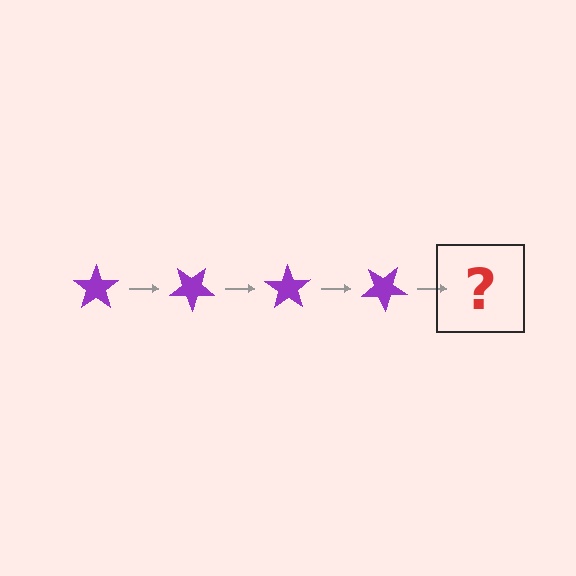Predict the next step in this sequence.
The next step is a purple star rotated 140 degrees.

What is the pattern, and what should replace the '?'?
The pattern is that the star rotates 35 degrees each step. The '?' should be a purple star rotated 140 degrees.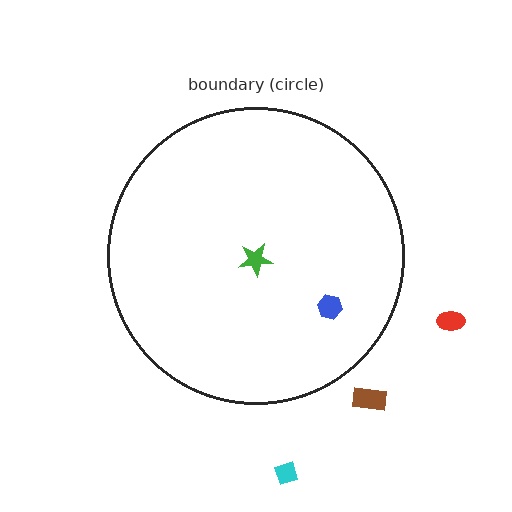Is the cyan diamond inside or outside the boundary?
Outside.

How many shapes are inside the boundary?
2 inside, 3 outside.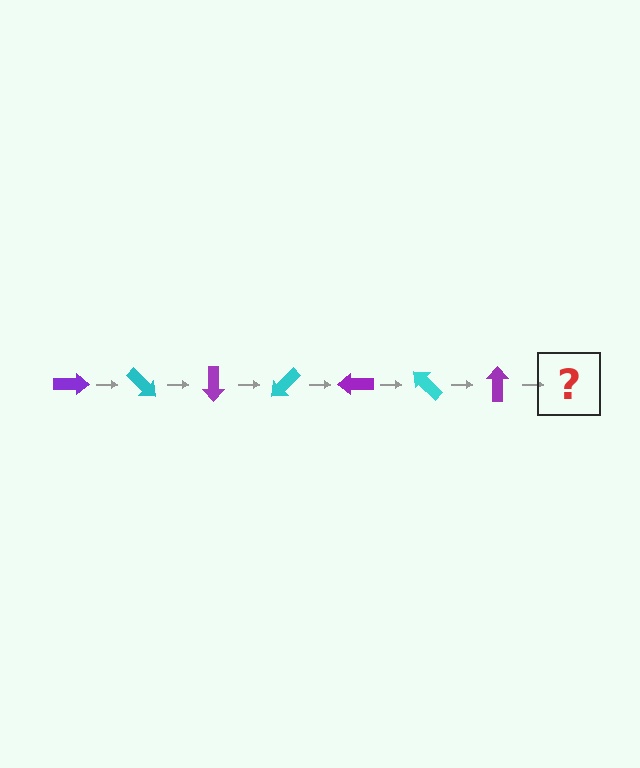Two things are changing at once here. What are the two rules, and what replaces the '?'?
The two rules are that it rotates 45 degrees each step and the color cycles through purple and cyan. The '?' should be a cyan arrow, rotated 315 degrees from the start.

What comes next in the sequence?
The next element should be a cyan arrow, rotated 315 degrees from the start.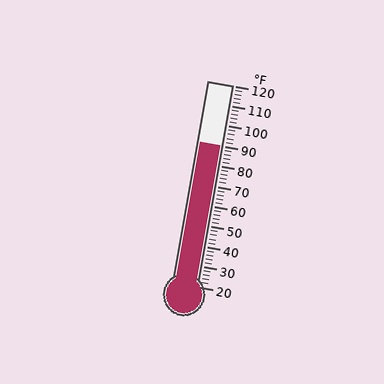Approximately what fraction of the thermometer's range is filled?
The thermometer is filled to approximately 70% of its range.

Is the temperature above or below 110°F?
The temperature is below 110°F.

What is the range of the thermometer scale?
The thermometer scale ranges from 20°F to 120°F.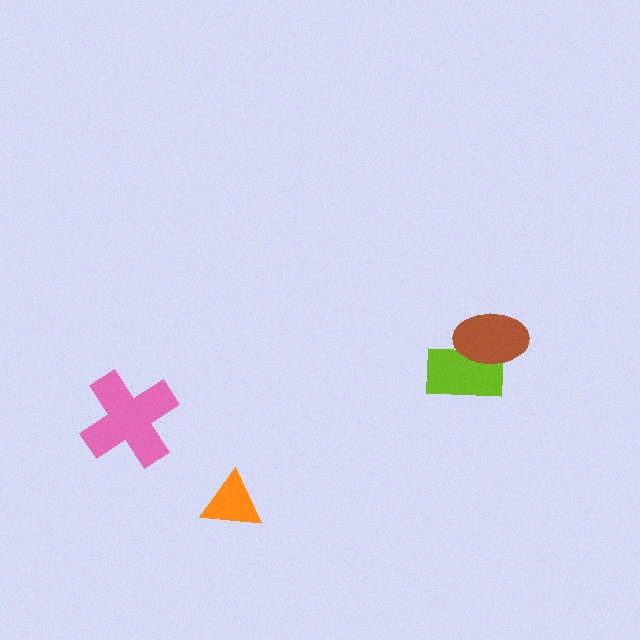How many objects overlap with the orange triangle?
0 objects overlap with the orange triangle.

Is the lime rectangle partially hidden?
Yes, it is partially covered by another shape.